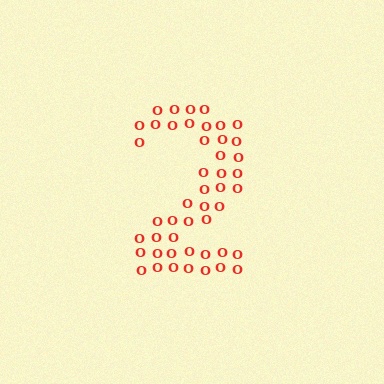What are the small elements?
The small elements are letter O's.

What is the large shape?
The large shape is the digit 2.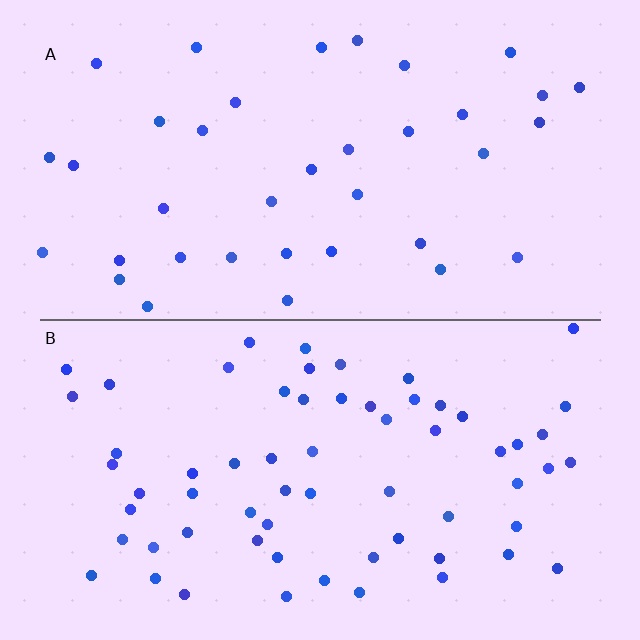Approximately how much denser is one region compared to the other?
Approximately 1.7× — region B over region A.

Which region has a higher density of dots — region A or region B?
B (the bottom).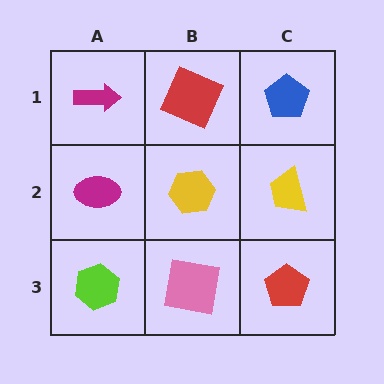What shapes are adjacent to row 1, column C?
A yellow trapezoid (row 2, column C), a red square (row 1, column B).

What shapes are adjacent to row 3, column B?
A yellow hexagon (row 2, column B), a lime hexagon (row 3, column A), a red pentagon (row 3, column C).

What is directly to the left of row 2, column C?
A yellow hexagon.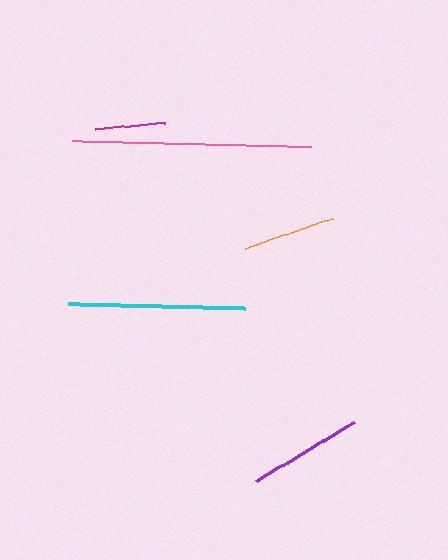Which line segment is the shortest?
The magenta line is the shortest at approximately 71 pixels.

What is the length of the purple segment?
The purple segment is approximately 114 pixels long.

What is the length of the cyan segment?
The cyan segment is approximately 177 pixels long.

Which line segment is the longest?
The pink line is the longest at approximately 239 pixels.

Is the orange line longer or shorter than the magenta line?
The orange line is longer than the magenta line.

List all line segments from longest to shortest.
From longest to shortest: pink, cyan, purple, orange, magenta.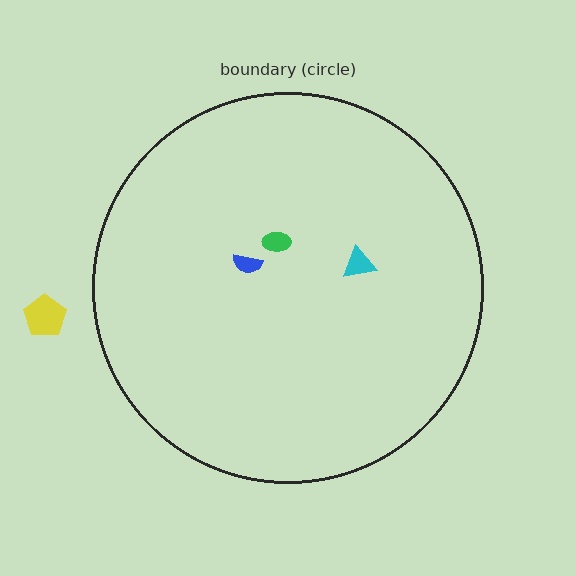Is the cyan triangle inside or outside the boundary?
Inside.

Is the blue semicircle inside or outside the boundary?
Inside.